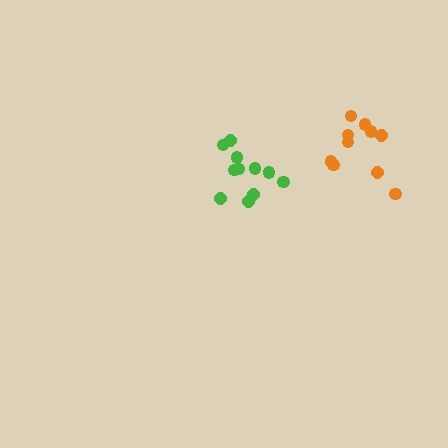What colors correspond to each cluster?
The clusters are colored: green, orange.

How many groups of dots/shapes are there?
There are 2 groups.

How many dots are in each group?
Group 1: 11 dots, Group 2: 10 dots (21 total).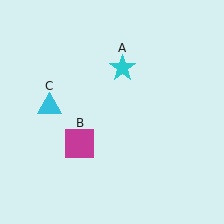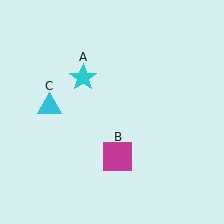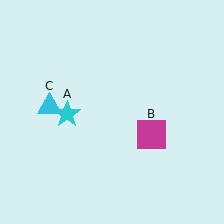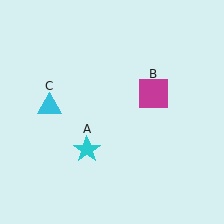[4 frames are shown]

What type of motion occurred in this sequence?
The cyan star (object A), magenta square (object B) rotated counterclockwise around the center of the scene.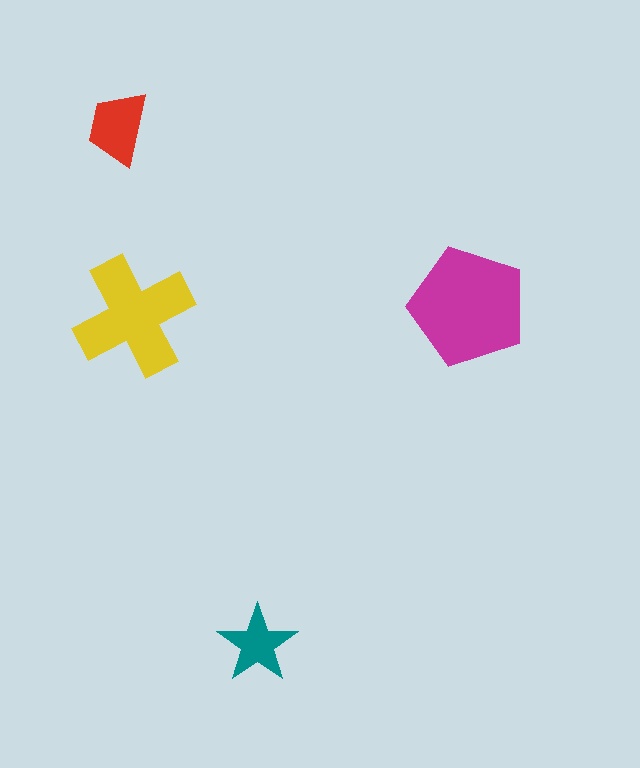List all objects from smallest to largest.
The teal star, the red trapezoid, the yellow cross, the magenta pentagon.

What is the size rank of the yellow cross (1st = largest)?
2nd.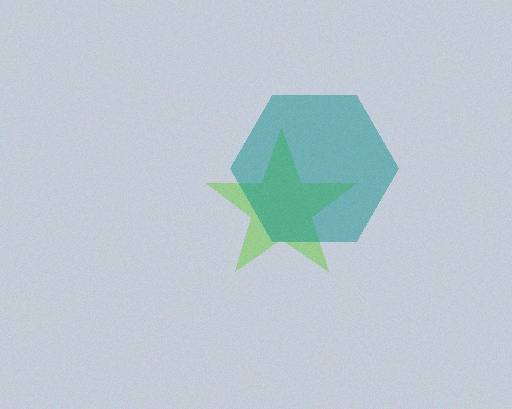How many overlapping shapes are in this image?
There are 2 overlapping shapes in the image.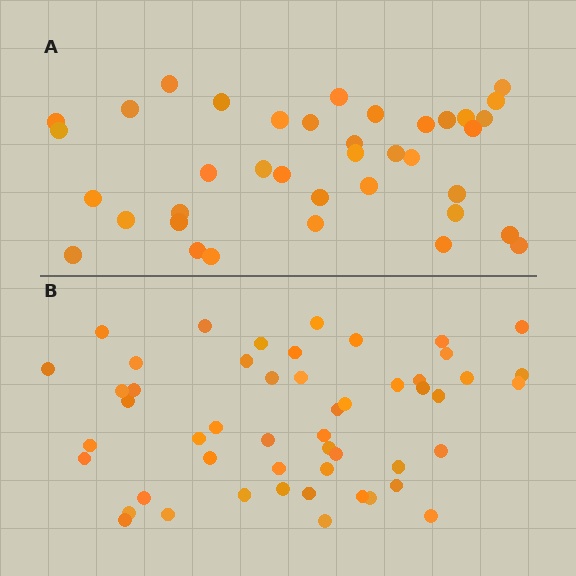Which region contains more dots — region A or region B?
Region B (the bottom region) has more dots.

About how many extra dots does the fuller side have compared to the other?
Region B has approximately 15 more dots than region A.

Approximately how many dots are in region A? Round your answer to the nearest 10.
About 40 dots. (The exact count is 38, which rounds to 40.)